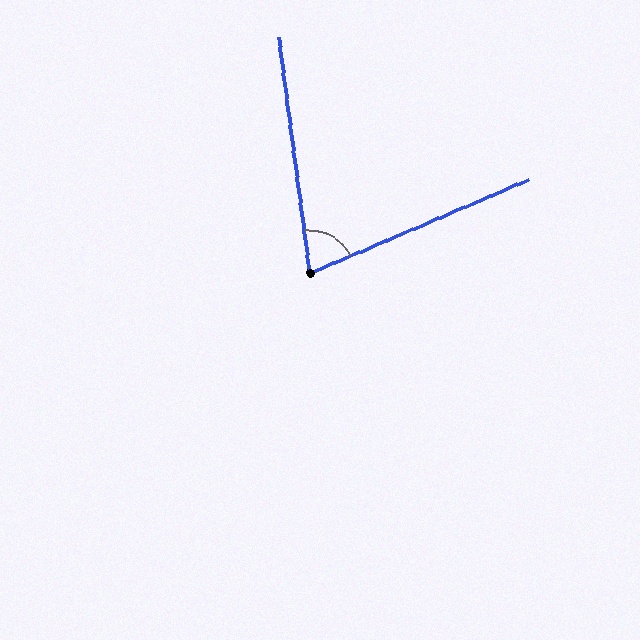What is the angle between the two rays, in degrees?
Approximately 74 degrees.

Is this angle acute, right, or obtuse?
It is acute.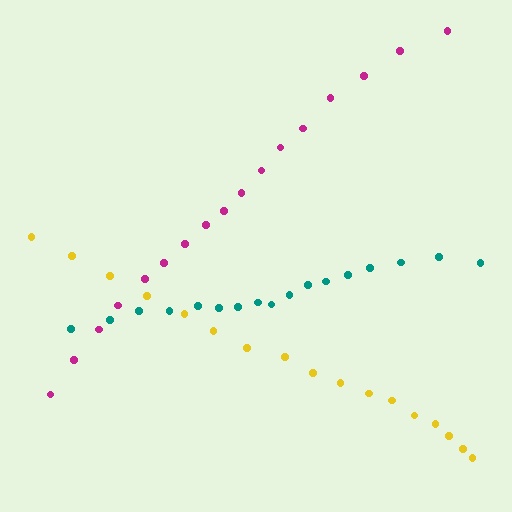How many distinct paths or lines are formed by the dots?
There are 3 distinct paths.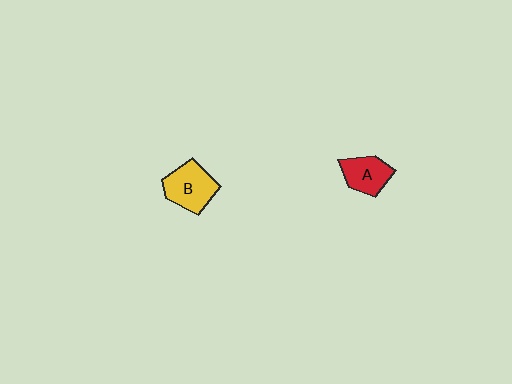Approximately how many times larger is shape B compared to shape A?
Approximately 1.2 times.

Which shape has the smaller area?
Shape A (red).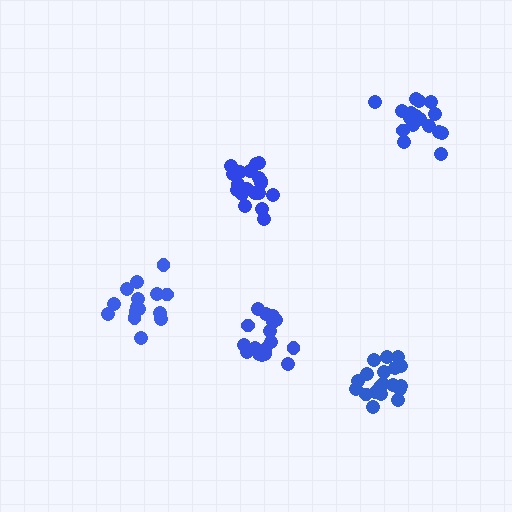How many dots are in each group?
Group 1: 17 dots, Group 2: 19 dots, Group 3: 20 dots, Group 4: 15 dots, Group 5: 19 dots (90 total).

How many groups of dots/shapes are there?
There are 5 groups.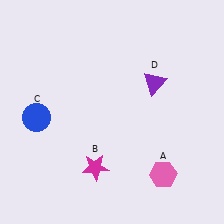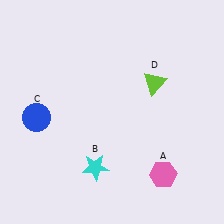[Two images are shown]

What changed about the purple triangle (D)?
In Image 1, D is purple. In Image 2, it changed to lime.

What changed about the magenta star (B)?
In Image 1, B is magenta. In Image 2, it changed to cyan.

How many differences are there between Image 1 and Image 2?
There are 2 differences between the two images.